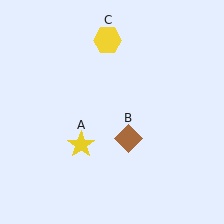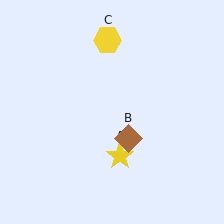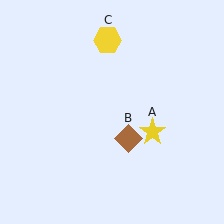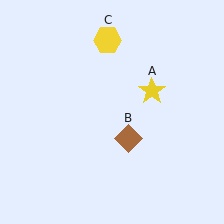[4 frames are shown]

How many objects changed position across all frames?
1 object changed position: yellow star (object A).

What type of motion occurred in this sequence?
The yellow star (object A) rotated counterclockwise around the center of the scene.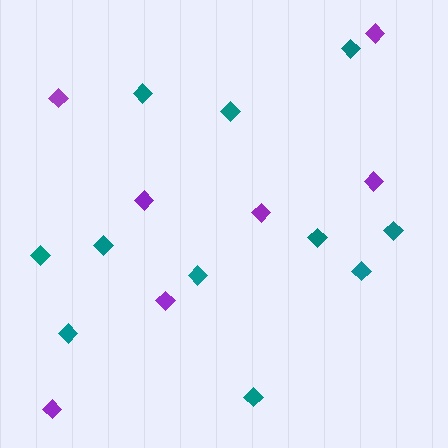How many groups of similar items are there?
There are 2 groups: one group of teal diamonds (11) and one group of purple diamonds (7).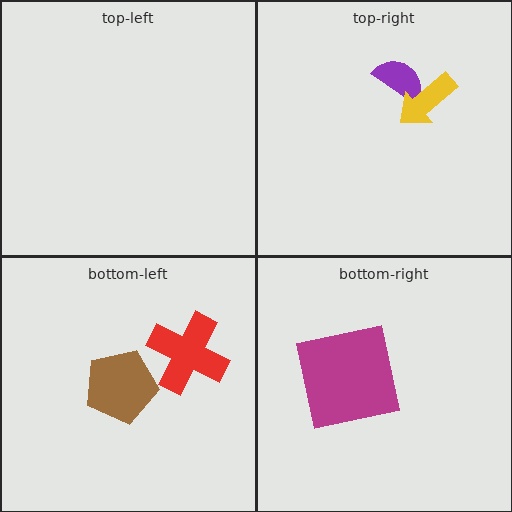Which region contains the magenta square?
The bottom-right region.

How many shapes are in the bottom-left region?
2.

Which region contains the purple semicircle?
The top-right region.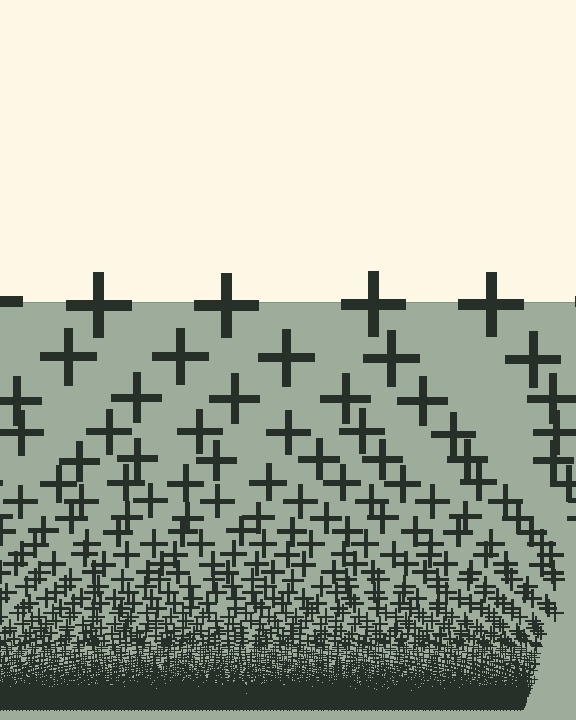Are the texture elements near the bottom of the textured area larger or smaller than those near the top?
Smaller. The gradient is inverted — elements near the bottom are smaller and denser.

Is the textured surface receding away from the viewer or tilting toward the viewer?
The surface appears to tilt toward the viewer. Texture elements get larger and sparser toward the top.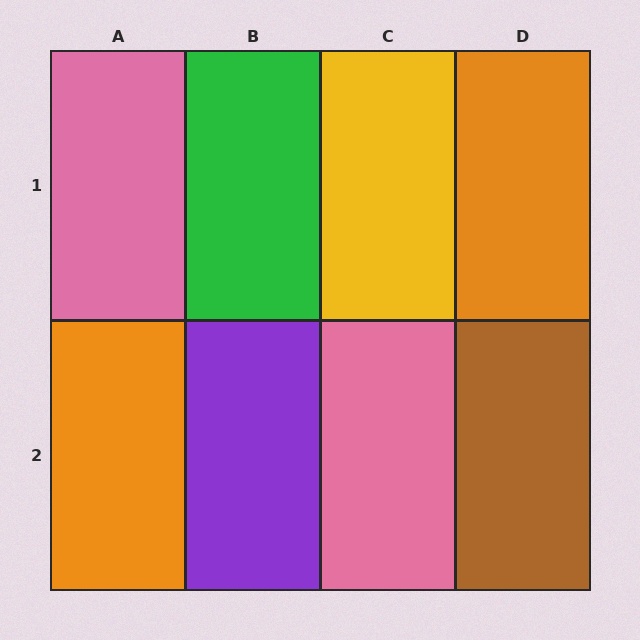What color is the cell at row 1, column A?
Pink.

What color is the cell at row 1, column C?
Yellow.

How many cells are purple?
1 cell is purple.